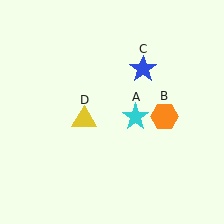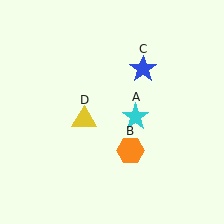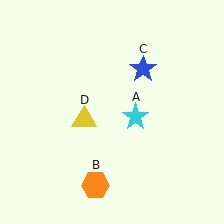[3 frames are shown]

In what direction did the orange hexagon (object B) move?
The orange hexagon (object B) moved down and to the left.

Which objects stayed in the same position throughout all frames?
Cyan star (object A) and blue star (object C) and yellow triangle (object D) remained stationary.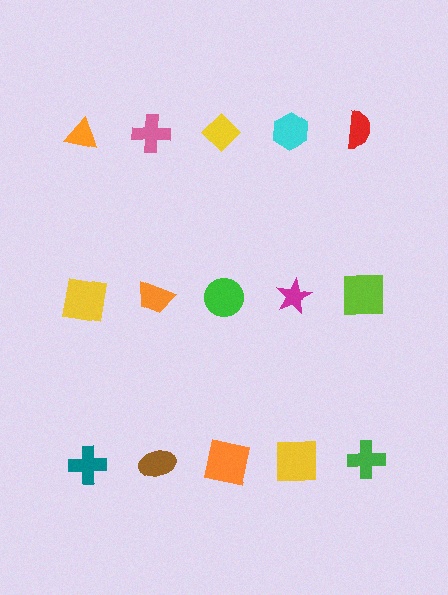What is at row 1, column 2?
A pink cross.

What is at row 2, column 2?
An orange trapezoid.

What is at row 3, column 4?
A yellow square.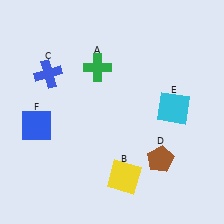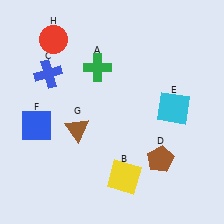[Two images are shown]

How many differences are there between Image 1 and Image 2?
There are 2 differences between the two images.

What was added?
A brown triangle (G), a red circle (H) were added in Image 2.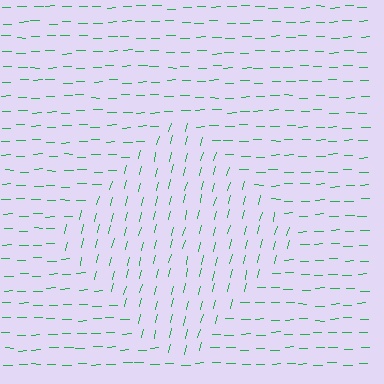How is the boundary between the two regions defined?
The boundary is defined purely by a change in line orientation (approximately 74 degrees difference). All lines are the same color and thickness.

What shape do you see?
I see a diamond.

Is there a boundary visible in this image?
Yes, there is a texture boundary formed by a change in line orientation.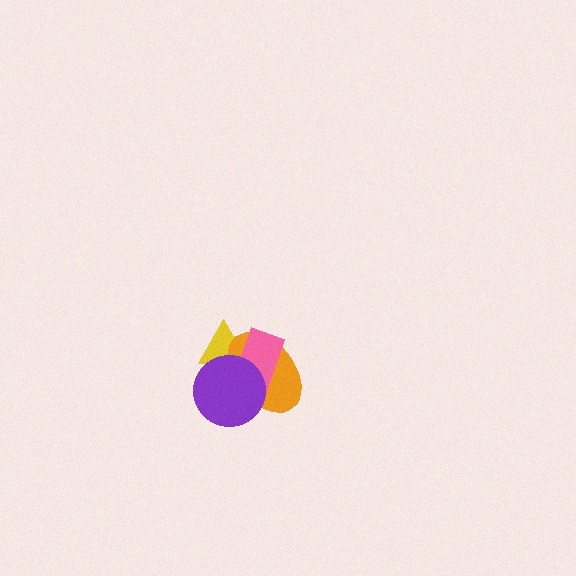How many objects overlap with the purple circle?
3 objects overlap with the purple circle.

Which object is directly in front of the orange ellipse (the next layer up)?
The pink rectangle is directly in front of the orange ellipse.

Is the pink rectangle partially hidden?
Yes, it is partially covered by another shape.